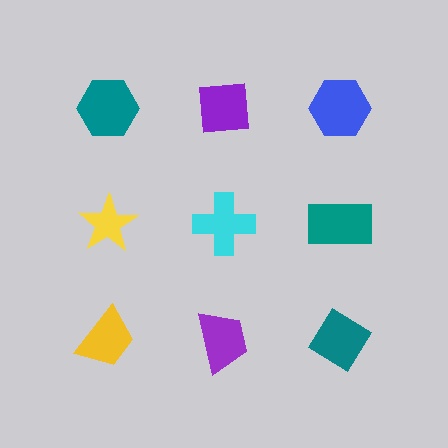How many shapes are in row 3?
3 shapes.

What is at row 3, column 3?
A teal diamond.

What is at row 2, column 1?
A yellow star.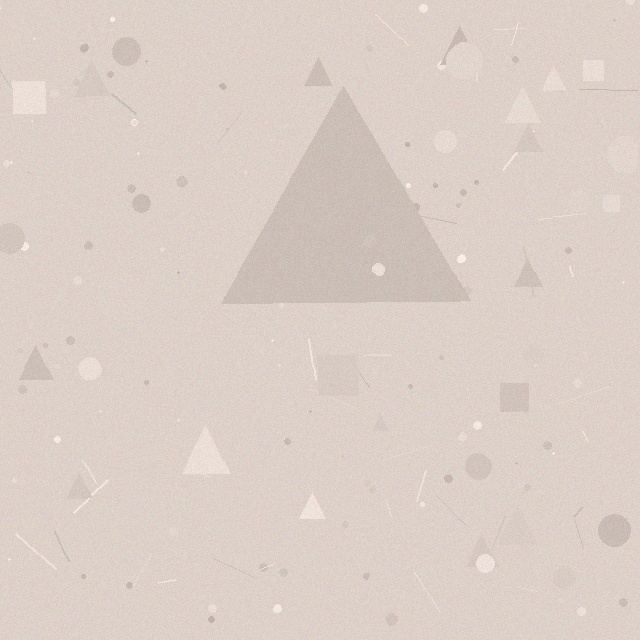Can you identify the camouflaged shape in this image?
The camouflaged shape is a triangle.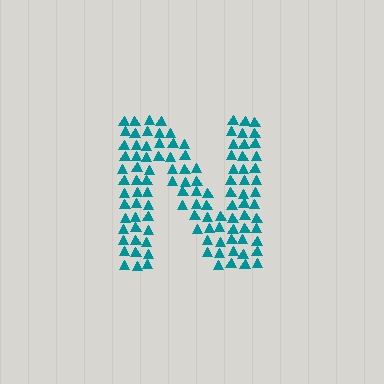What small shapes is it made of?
It is made of small triangles.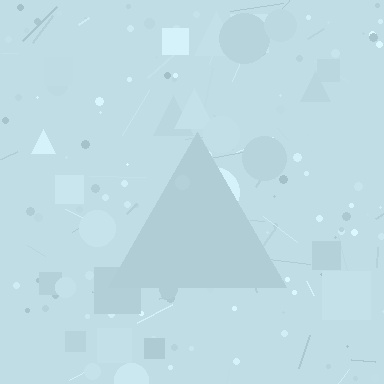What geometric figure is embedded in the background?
A triangle is embedded in the background.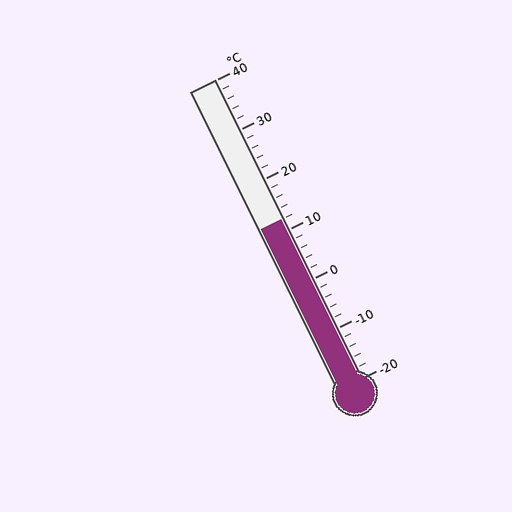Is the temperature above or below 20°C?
The temperature is below 20°C.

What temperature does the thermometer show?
The thermometer shows approximately 12°C.